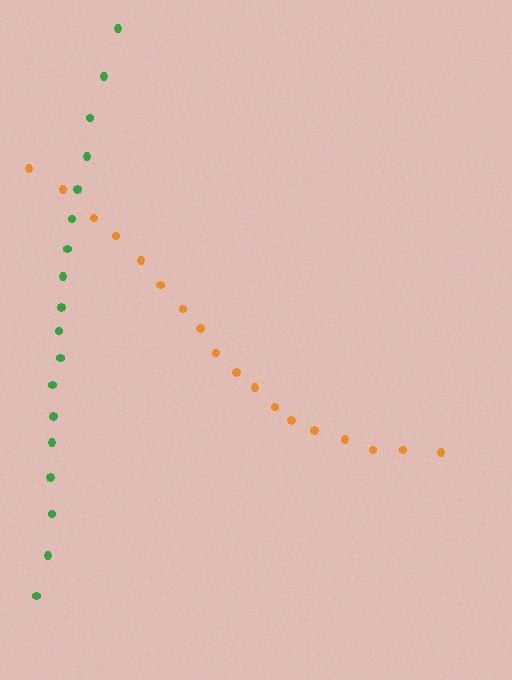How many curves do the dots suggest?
There are 2 distinct paths.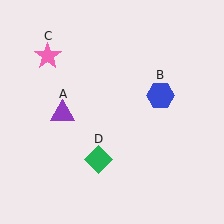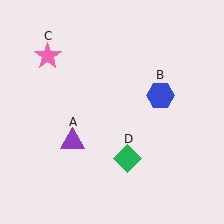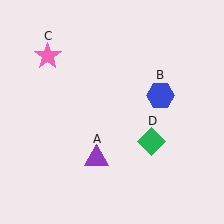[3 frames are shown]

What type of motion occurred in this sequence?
The purple triangle (object A), green diamond (object D) rotated counterclockwise around the center of the scene.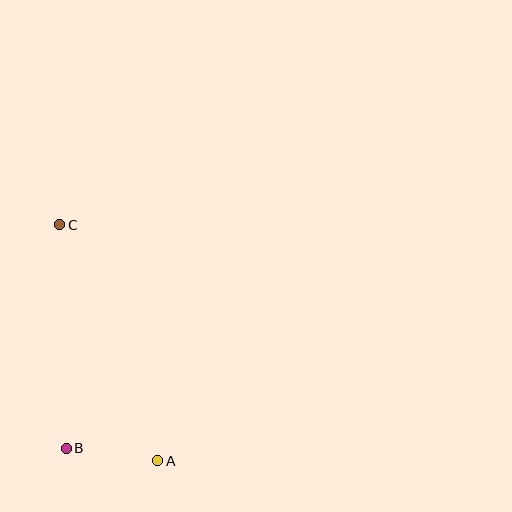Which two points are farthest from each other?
Points A and C are farthest from each other.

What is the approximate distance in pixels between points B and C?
The distance between B and C is approximately 224 pixels.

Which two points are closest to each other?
Points A and B are closest to each other.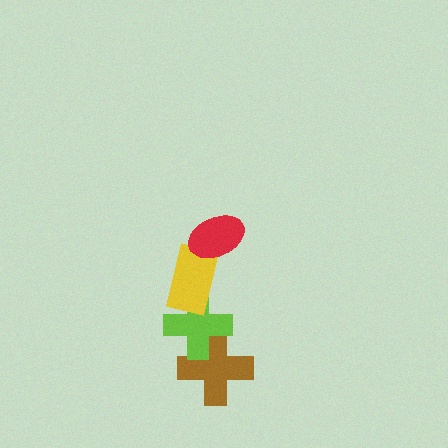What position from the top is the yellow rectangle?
The yellow rectangle is 2nd from the top.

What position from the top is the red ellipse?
The red ellipse is 1st from the top.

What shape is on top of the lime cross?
The yellow rectangle is on top of the lime cross.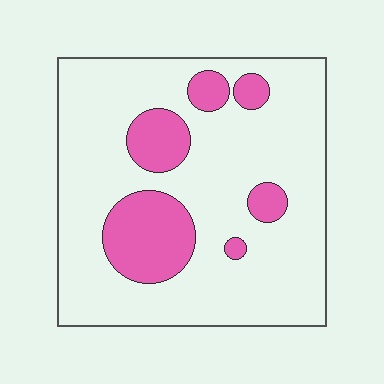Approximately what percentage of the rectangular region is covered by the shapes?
Approximately 20%.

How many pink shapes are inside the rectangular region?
6.